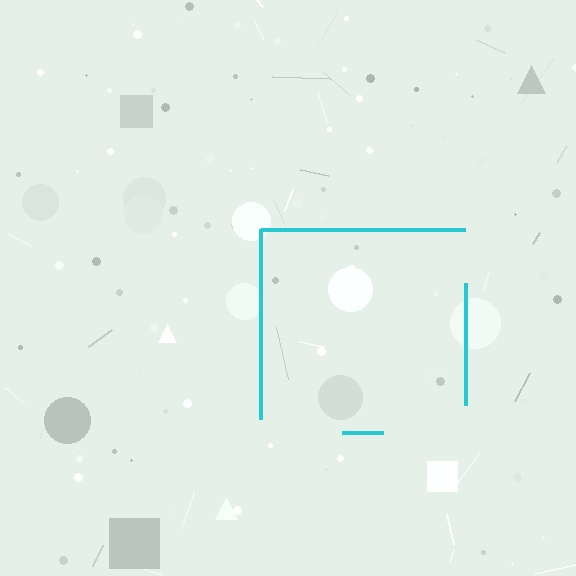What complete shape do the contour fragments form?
The contour fragments form a square.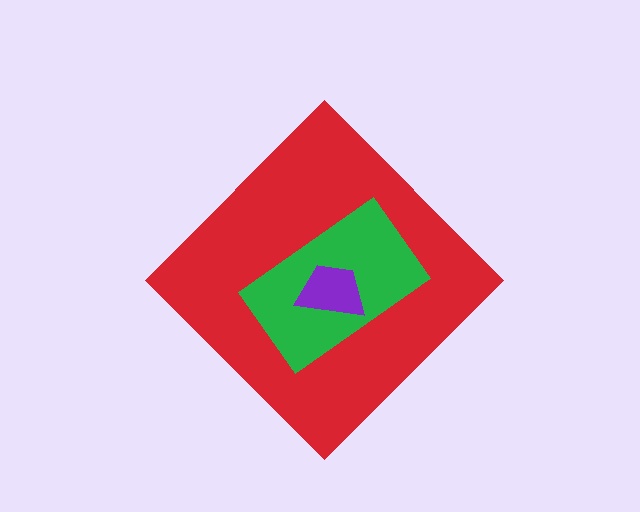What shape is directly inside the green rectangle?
The purple trapezoid.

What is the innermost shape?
The purple trapezoid.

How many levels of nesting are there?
3.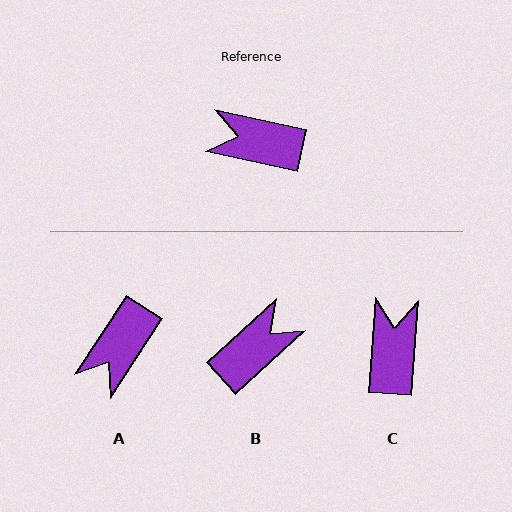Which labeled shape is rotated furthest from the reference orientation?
B, about 125 degrees away.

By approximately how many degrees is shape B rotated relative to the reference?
Approximately 125 degrees clockwise.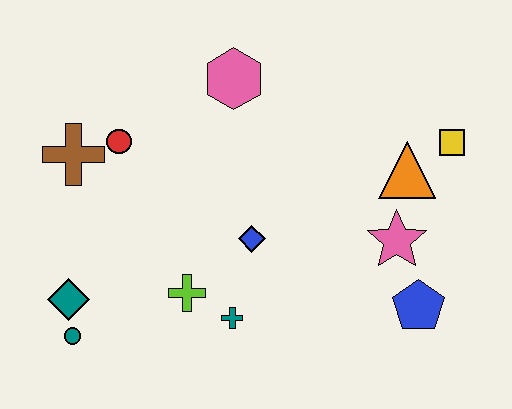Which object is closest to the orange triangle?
The yellow square is closest to the orange triangle.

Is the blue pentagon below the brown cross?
Yes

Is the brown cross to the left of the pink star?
Yes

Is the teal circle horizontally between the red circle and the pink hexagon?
No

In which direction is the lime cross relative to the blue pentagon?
The lime cross is to the left of the blue pentagon.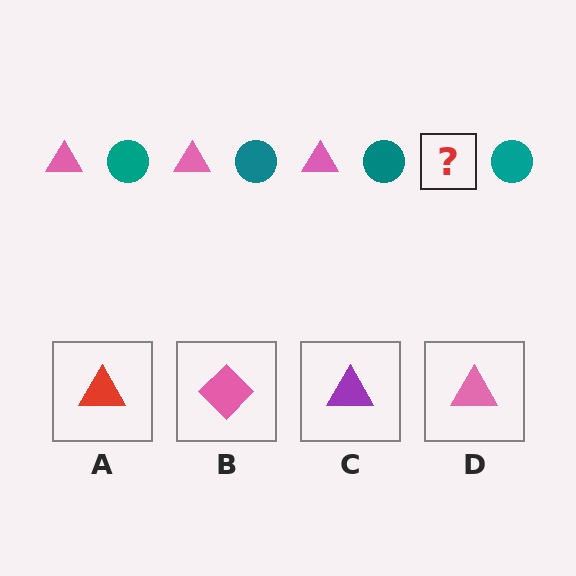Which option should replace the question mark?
Option D.